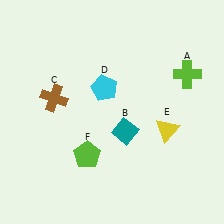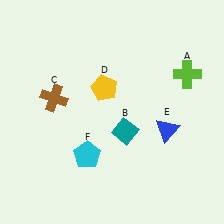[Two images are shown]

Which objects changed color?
D changed from cyan to yellow. E changed from yellow to blue. F changed from lime to cyan.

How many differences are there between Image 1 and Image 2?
There are 3 differences between the two images.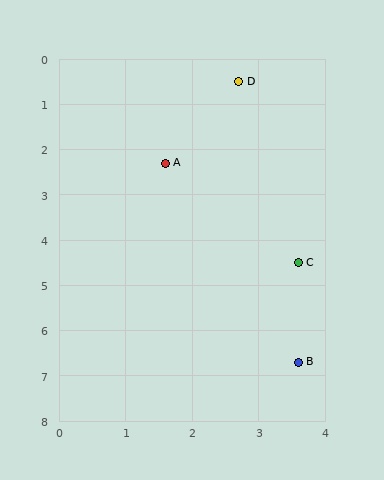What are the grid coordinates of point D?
Point D is at approximately (2.7, 0.5).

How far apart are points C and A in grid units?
Points C and A are about 3.0 grid units apart.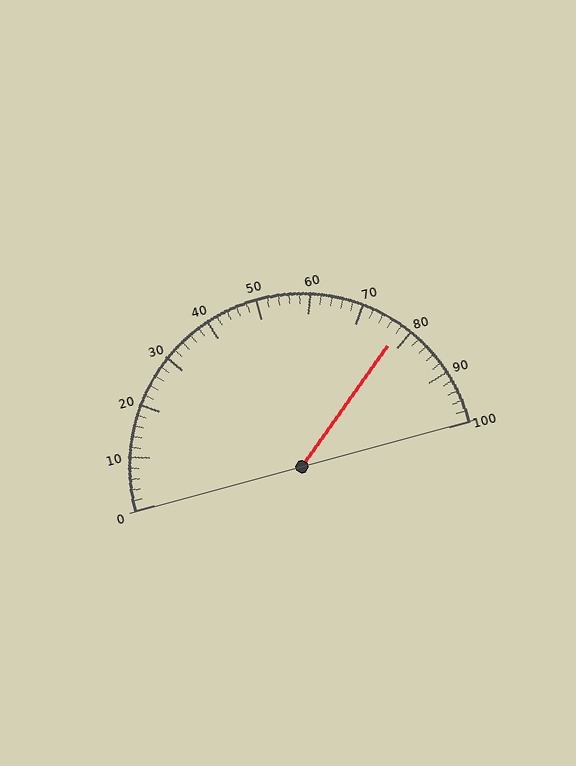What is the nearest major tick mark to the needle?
The nearest major tick mark is 80.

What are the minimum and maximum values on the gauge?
The gauge ranges from 0 to 100.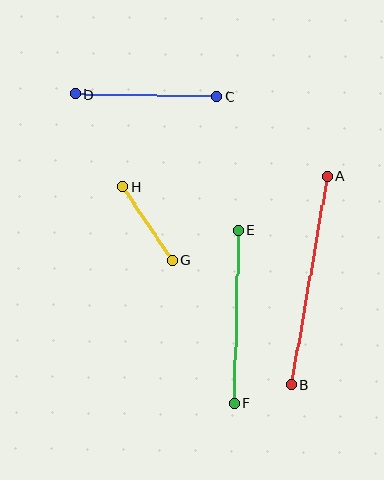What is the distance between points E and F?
The distance is approximately 173 pixels.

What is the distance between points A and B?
The distance is approximately 212 pixels.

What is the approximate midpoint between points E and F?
The midpoint is at approximately (236, 316) pixels.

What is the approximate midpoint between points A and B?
The midpoint is at approximately (309, 280) pixels.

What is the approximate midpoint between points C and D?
The midpoint is at approximately (146, 95) pixels.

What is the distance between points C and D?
The distance is approximately 142 pixels.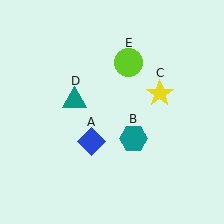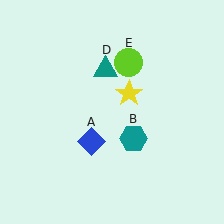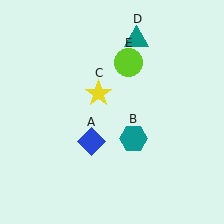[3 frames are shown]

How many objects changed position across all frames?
2 objects changed position: yellow star (object C), teal triangle (object D).